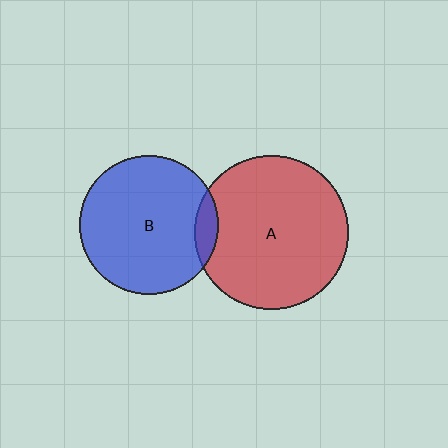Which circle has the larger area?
Circle A (red).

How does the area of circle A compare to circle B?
Approximately 1.2 times.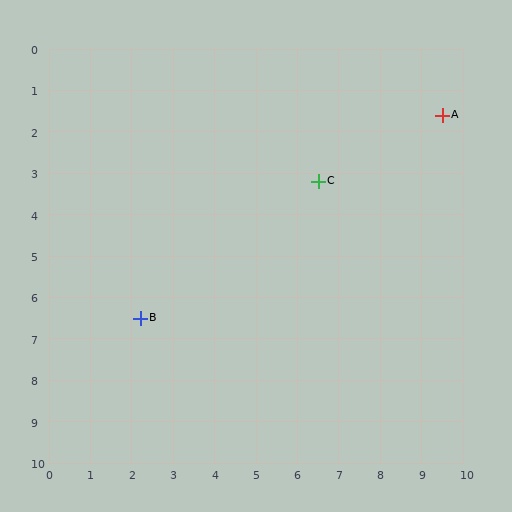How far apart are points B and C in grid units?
Points B and C are about 5.4 grid units apart.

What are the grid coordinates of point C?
Point C is at approximately (6.5, 3.2).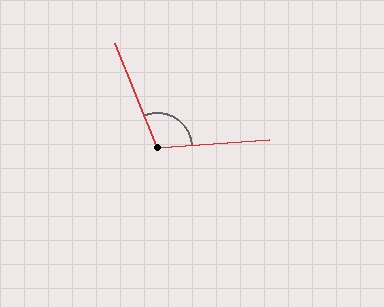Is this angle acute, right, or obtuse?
It is obtuse.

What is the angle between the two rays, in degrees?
Approximately 108 degrees.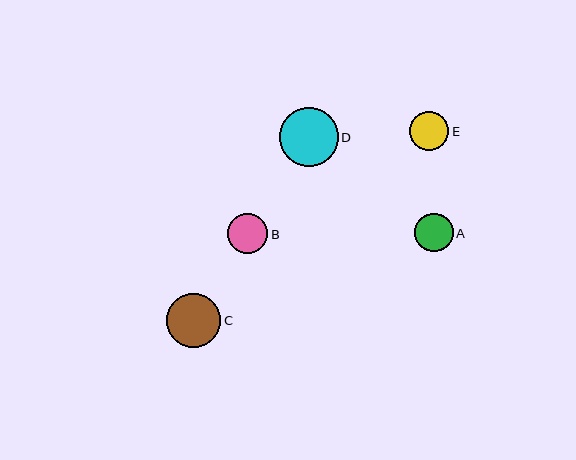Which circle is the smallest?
Circle A is the smallest with a size of approximately 38 pixels.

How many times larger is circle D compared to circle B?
Circle D is approximately 1.5 times the size of circle B.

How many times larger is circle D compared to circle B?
Circle D is approximately 1.5 times the size of circle B.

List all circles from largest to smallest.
From largest to smallest: D, C, B, E, A.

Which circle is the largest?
Circle D is the largest with a size of approximately 59 pixels.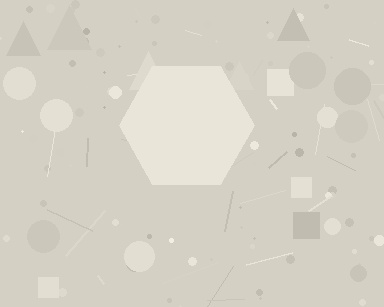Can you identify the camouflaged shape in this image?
The camouflaged shape is a hexagon.